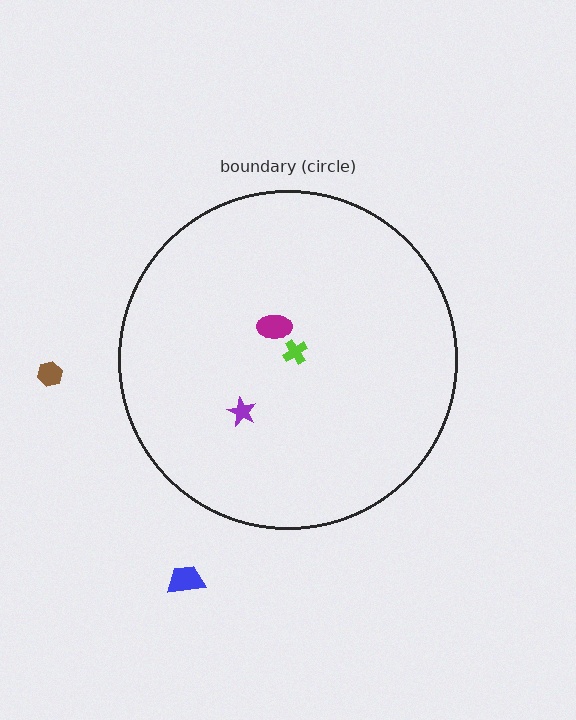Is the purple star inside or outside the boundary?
Inside.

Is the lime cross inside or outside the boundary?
Inside.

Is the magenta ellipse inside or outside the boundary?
Inside.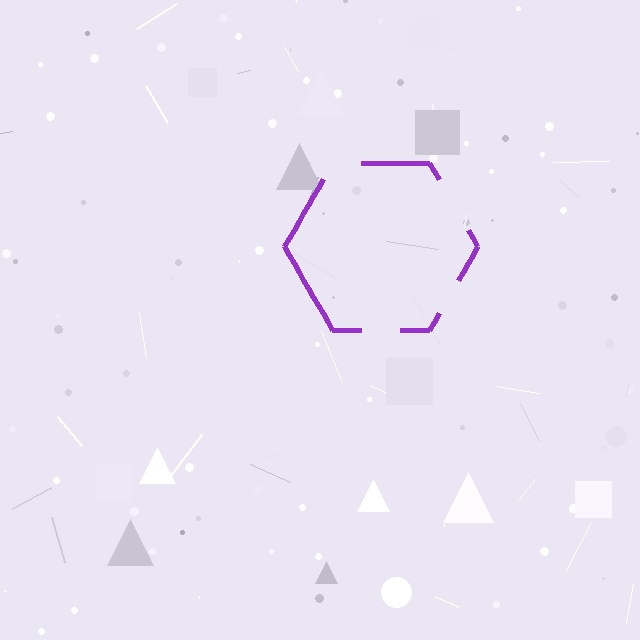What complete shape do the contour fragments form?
The contour fragments form a hexagon.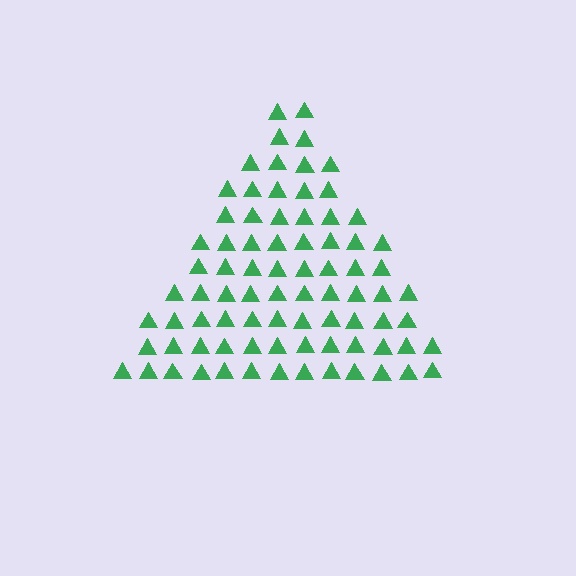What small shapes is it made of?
It is made of small triangles.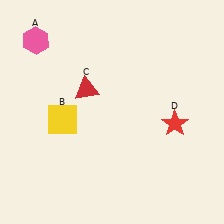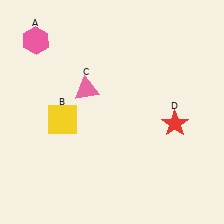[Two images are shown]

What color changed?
The triangle (C) changed from red in Image 1 to pink in Image 2.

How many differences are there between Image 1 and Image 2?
There is 1 difference between the two images.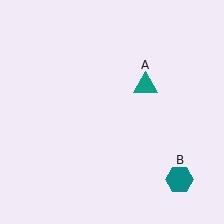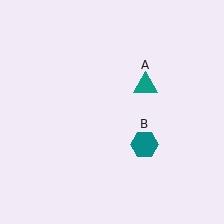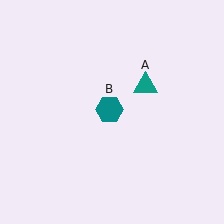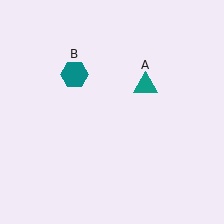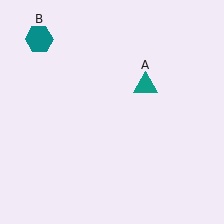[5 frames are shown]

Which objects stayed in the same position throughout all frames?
Teal triangle (object A) remained stationary.